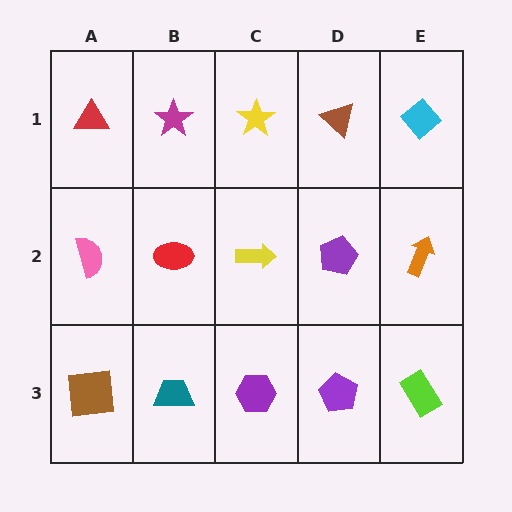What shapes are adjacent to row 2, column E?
A cyan diamond (row 1, column E), a lime rectangle (row 3, column E), a purple pentagon (row 2, column D).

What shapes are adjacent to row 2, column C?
A yellow star (row 1, column C), a purple hexagon (row 3, column C), a red ellipse (row 2, column B), a purple pentagon (row 2, column D).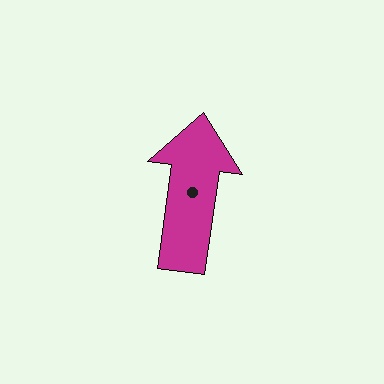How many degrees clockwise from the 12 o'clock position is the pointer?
Approximately 8 degrees.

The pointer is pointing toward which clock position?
Roughly 12 o'clock.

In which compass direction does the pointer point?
North.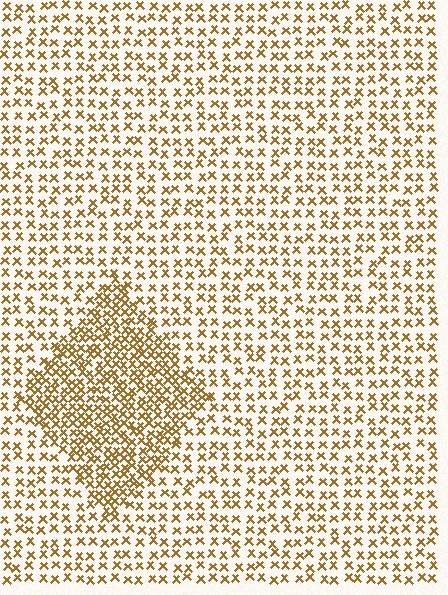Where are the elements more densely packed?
The elements are more densely packed inside the diamond boundary.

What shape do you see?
I see a diamond.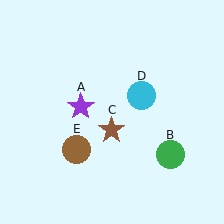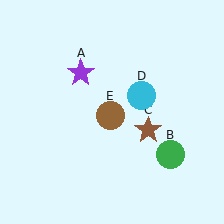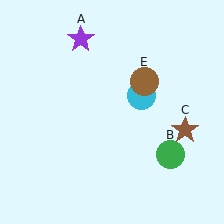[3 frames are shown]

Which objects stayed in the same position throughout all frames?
Green circle (object B) and cyan circle (object D) remained stationary.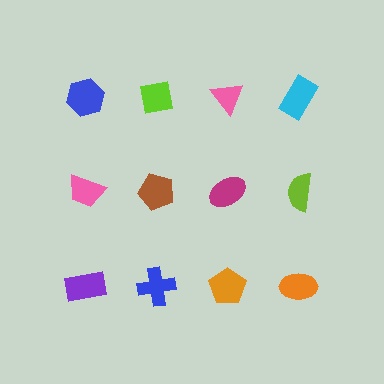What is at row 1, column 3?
A pink triangle.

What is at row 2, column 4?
A lime semicircle.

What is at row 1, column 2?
A lime square.